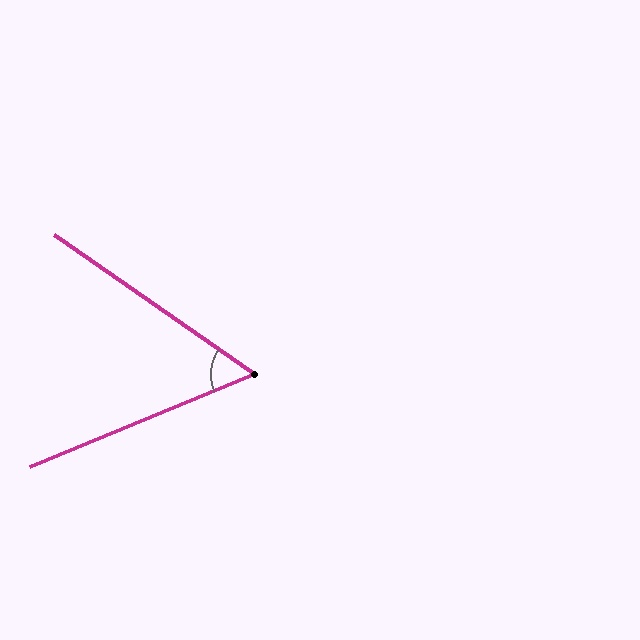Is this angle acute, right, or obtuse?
It is acute.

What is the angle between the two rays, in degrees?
Approximately 57 degrees.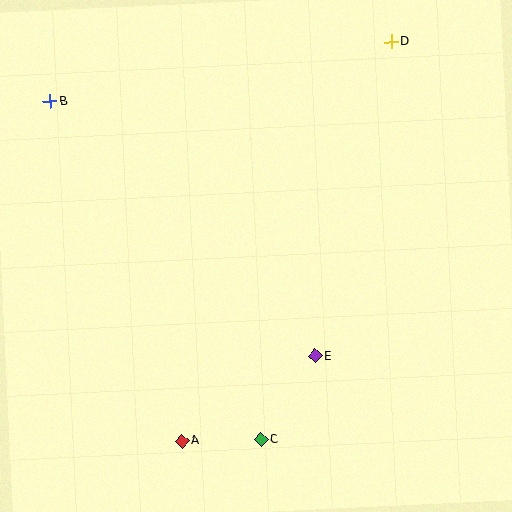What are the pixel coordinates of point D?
Point D is at (391, 41).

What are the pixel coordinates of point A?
Point A is at (182, 441).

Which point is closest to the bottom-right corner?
Point E is closest to the bottom-right corner.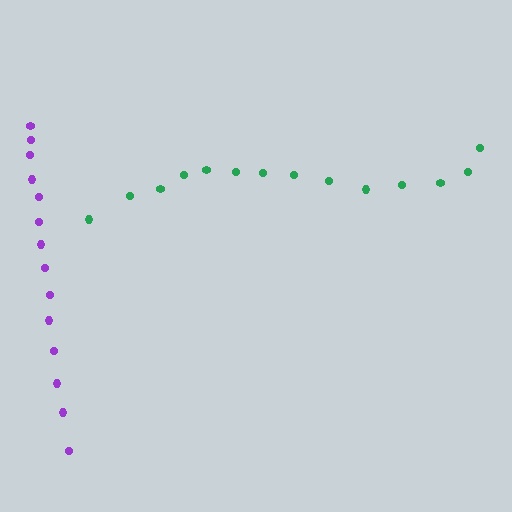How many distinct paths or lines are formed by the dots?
There are 2 distinct paths.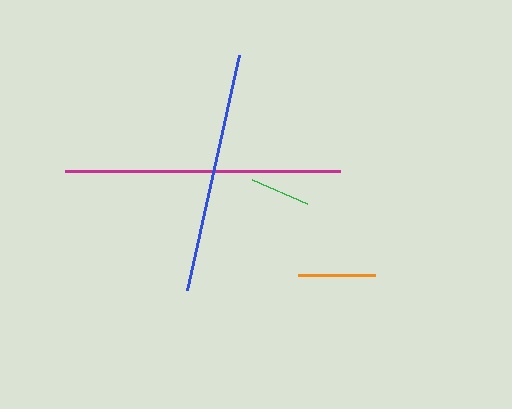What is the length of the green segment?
The green segment is approximately 60 pixels long.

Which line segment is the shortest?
The green line is the shortest at approximately 60 pixels.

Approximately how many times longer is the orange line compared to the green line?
The orange line is approximately 1.3 times the length of the green line.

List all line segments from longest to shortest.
From longest to shortest: magenta, blue, orange, green.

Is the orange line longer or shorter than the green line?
The orange line is longer than the green line.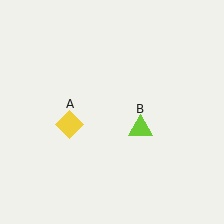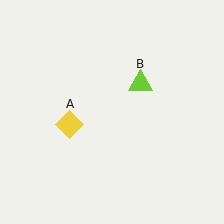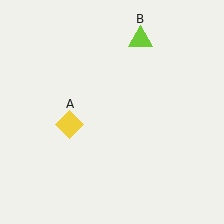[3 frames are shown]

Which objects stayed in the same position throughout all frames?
Yellow diamond (object A) remained stationary.